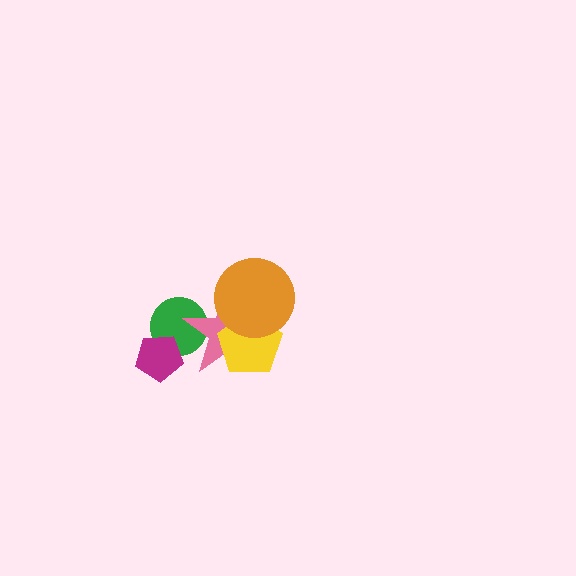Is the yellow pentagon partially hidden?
Yes, it is partially covered by another shape.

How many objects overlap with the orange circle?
2 objects overlap with the orange circle.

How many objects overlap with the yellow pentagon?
2 objects overlap with the yellow pentagon.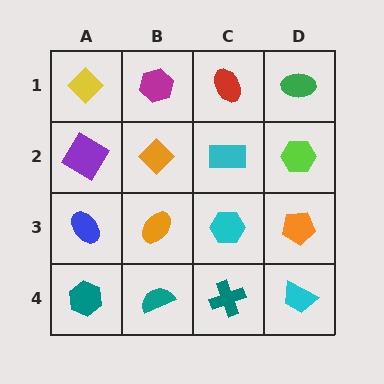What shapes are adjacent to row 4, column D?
An orange pentagon (row 3, column D), a teal cross (row 4, column C).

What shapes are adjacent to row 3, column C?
A cyan rectangle (row 2, column C), a teal cross (row 4, column C), an orange ellipse (row 3, column B), an orange pentagon (row 3, column D).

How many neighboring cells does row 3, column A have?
3.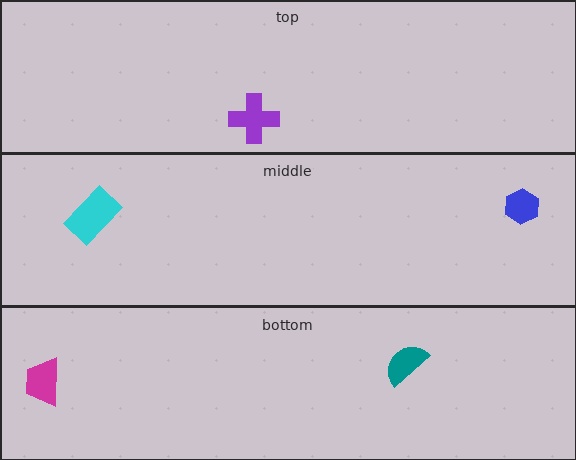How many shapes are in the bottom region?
2.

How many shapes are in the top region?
1.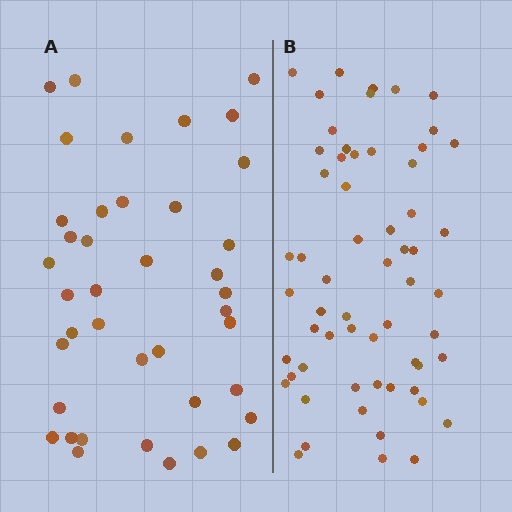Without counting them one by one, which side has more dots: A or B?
Region B (the right region) has more dots.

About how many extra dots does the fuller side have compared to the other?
Region B has approximately 20 more dots than region A.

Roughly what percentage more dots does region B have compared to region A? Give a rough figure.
About 50% more.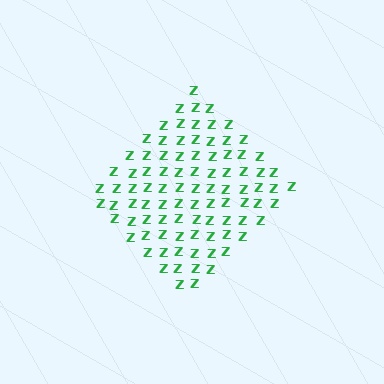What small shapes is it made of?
It is made of small letter Z's.